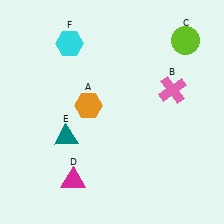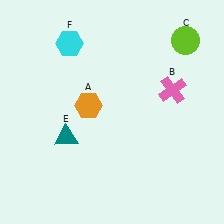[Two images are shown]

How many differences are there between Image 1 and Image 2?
There is 1 difference between the two images.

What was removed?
The magenta triangle (D) was removed in Image 2.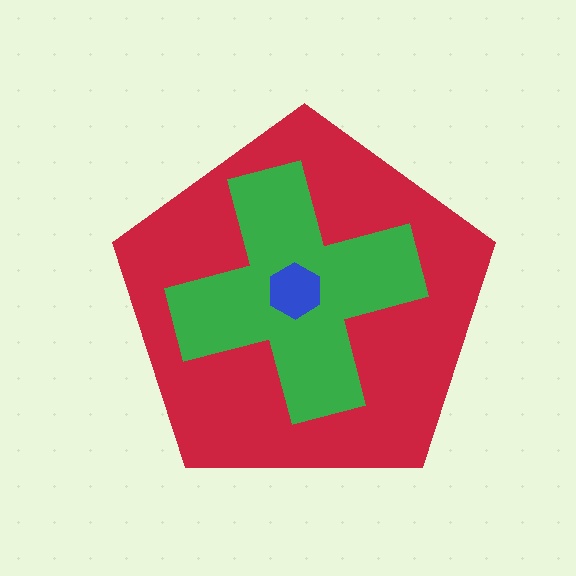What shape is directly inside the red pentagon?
The green cross.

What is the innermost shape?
The blue hexagon.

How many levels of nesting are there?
3.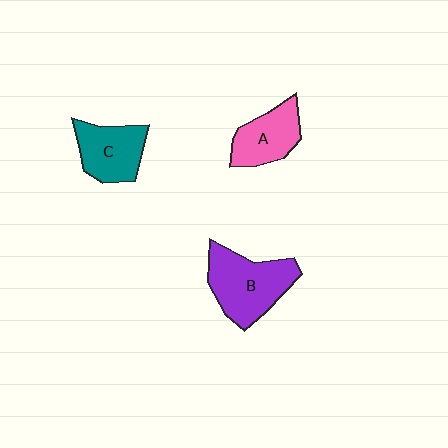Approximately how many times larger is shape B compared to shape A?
Approximately 1.5 times.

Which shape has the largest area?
Shape B (purple).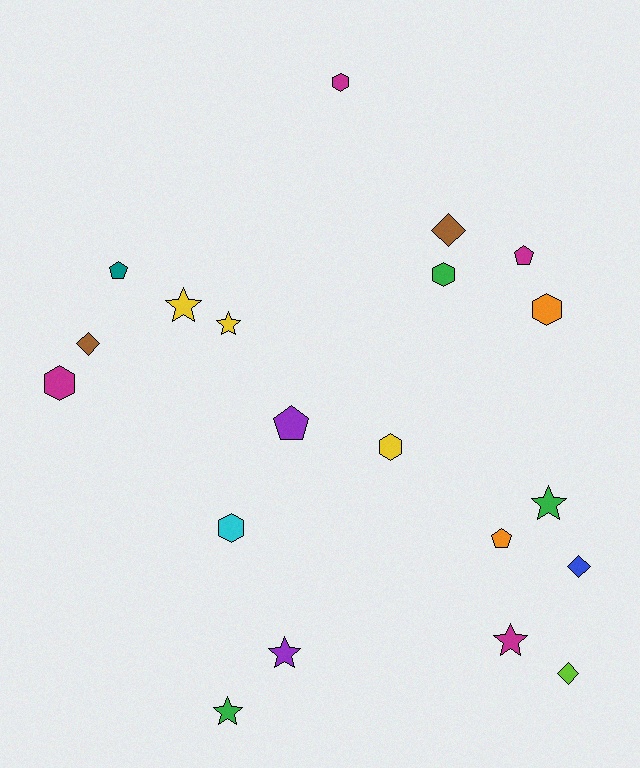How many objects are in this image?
There are 20 objects.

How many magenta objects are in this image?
There are 4 magenta objects.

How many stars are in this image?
There are 6 stars.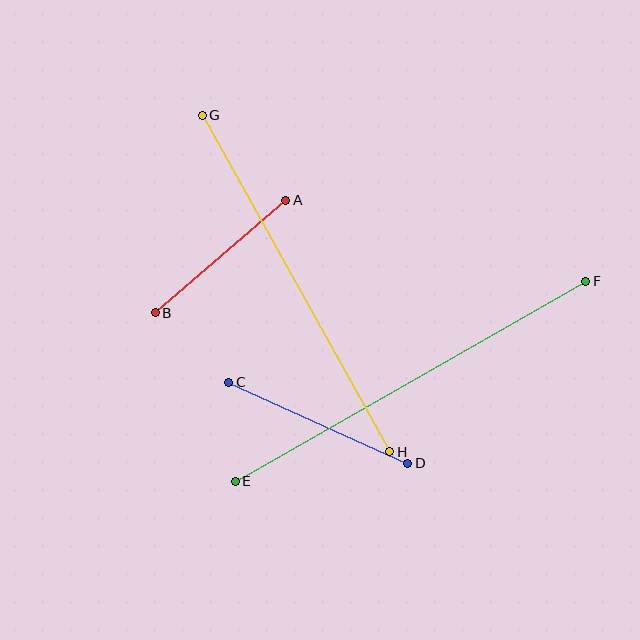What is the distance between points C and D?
The distance is approximately 197 pixels.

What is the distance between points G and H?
The distance is approximately 385 pixels.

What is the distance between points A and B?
The distance is approximately 172 pixels.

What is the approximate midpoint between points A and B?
The midpoint is at approximately (220, 256) pixels.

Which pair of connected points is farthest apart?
Points E and F are farthest apart.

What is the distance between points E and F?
The distance is approximately 403 pixels.